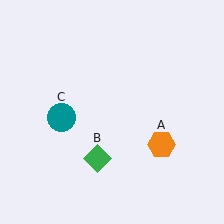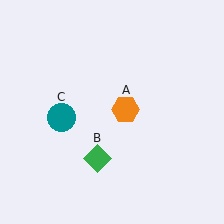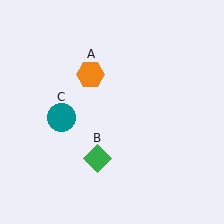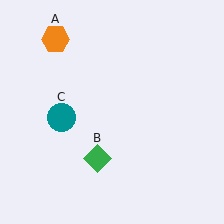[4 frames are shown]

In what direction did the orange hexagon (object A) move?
The orange hexagon (object A) moved up and to the left.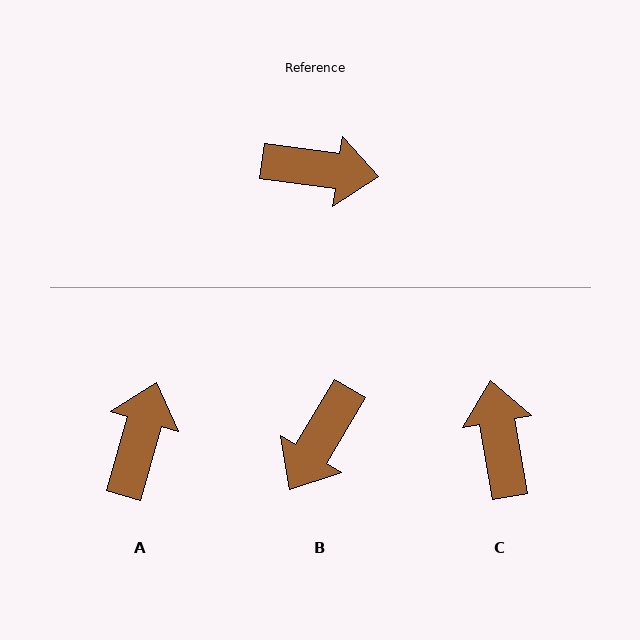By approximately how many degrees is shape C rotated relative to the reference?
Approximately 108 degrees counter-clockwise.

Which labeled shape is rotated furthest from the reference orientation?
B, about 113 degrees away.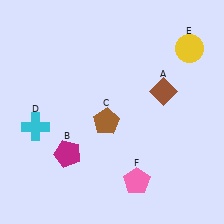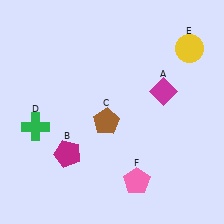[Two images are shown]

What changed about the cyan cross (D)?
In Image 1, D is cyan. In Image 2, it changed to green.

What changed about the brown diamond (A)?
In Image 1, A is brown. In Image 2, it changed to magenta.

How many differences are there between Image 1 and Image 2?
There are 2 differences between the two images.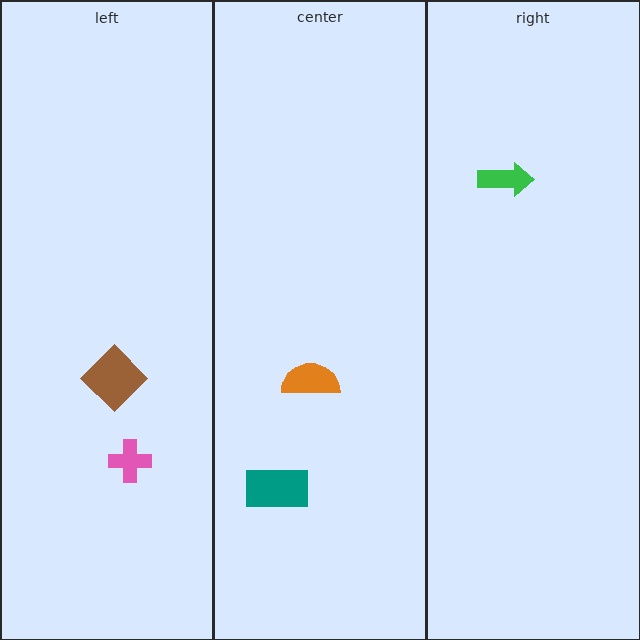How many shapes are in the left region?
2.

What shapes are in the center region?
The teal rectangle, the orange semicircle.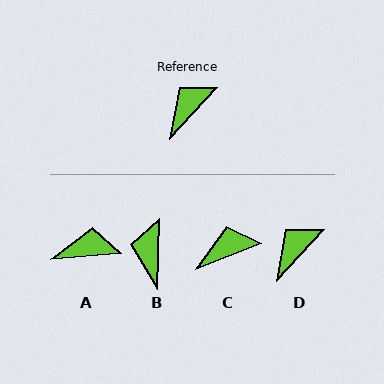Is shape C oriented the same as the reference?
No, it is off by about 26 degrees.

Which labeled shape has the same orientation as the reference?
D.